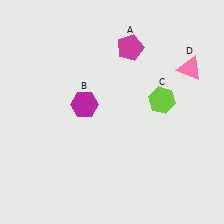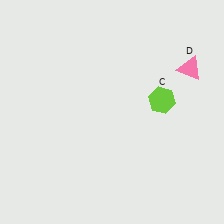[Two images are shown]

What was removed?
The magenta pentagon (A), the magenta hexagon (B) were removed in Image 2.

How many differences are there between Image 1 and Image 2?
There are 2 differences between the two images.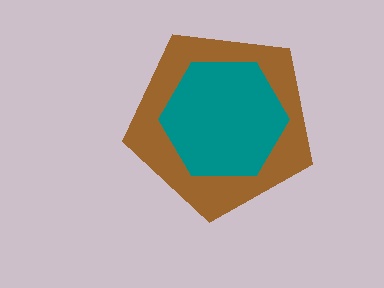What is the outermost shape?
The brown pentagon.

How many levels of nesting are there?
2.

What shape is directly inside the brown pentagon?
The teal hexagon.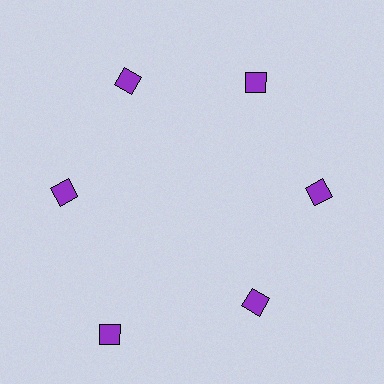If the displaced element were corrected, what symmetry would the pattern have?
It would have 6-fold rotational symmetry — the pattern would map onto itself every 60 degrees.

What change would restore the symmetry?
The symmetry would be restored by moving it inward, back onto the ring so that all 6 squares sit at equal angles and equal distance from the center.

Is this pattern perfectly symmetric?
No. The 6 purple squares are arranged in a ring, but one element near the 7 o'clock position is pushed outward from the center, breaking the 6-fold rotational symmetry.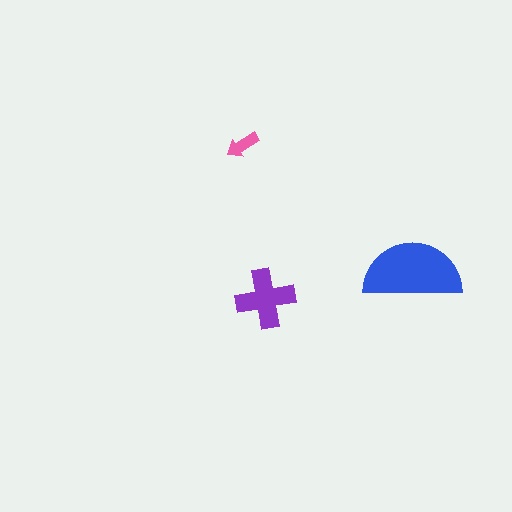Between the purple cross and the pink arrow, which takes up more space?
The purple cross.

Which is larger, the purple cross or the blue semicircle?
The blue semicircle.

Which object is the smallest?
The pink arrow.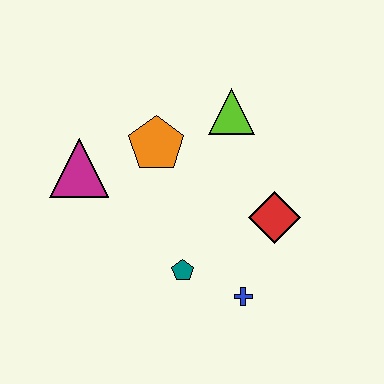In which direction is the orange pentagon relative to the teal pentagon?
The orange pentagon is above the teal pentagon.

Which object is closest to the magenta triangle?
The orange pentagon is closest to the magenta triangle.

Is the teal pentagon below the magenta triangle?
Yes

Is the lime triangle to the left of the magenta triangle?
No